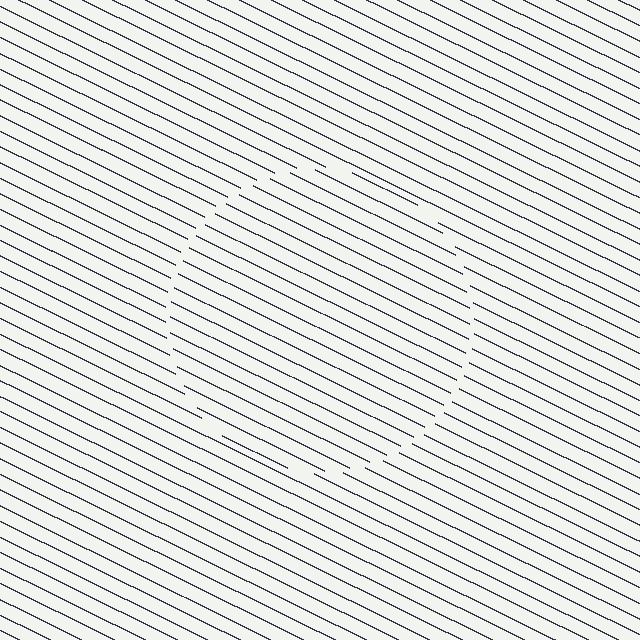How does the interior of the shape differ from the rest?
The interior of the shape contains the same grating, shifted by half a period — the contour is defined by the phase discontinuity where line-ends from the inner and outer gratings abut.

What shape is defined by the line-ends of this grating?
An illusory circle. The interior of the shape contains the same grating, shifted by half a period — the contour is defined by the phase discontinuity where line-ends from the inner and outer gratings abut.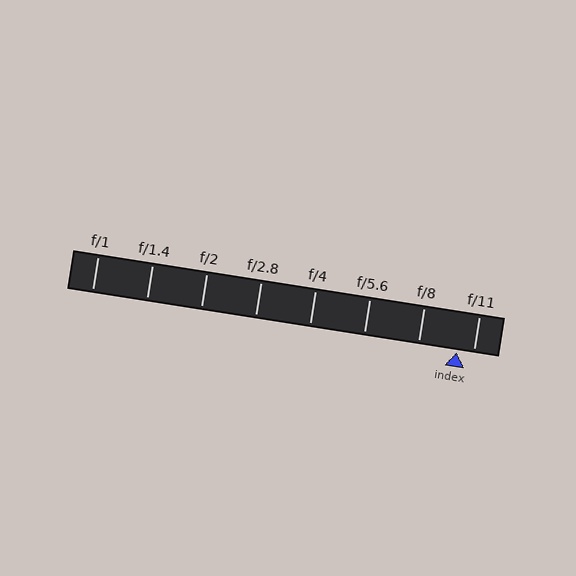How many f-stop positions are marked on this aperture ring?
There are 8 f-stop positions marked.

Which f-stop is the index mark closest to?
The index mark is closest to f/11.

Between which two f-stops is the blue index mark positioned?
The index mark is between f/8 and f/11.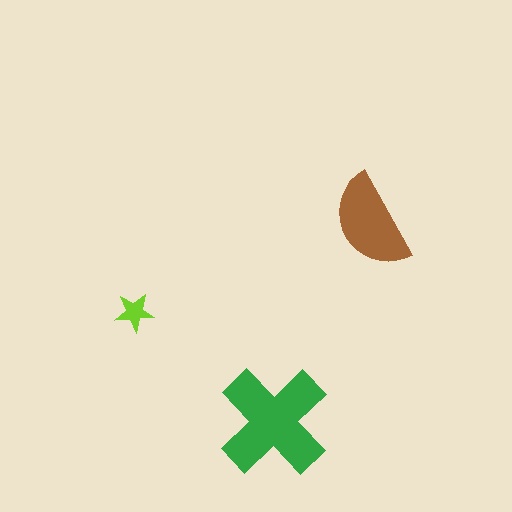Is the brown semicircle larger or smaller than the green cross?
Smaller.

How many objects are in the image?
There are 3 objects in the image.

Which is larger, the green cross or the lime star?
The green cross.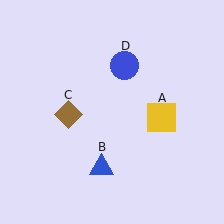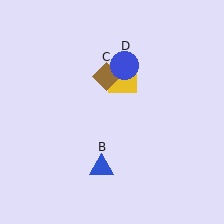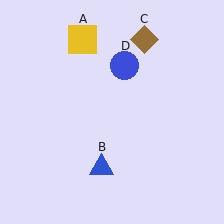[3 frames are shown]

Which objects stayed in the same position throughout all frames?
Blue triangle (object B) and blue circle (object D) remained stationary.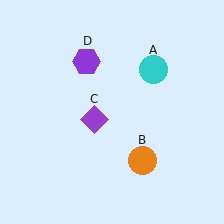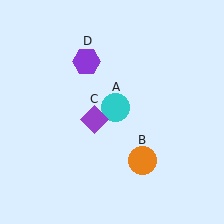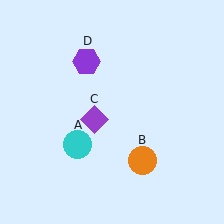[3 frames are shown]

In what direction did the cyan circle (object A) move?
The cyan circle (object A) moved down and to the left.